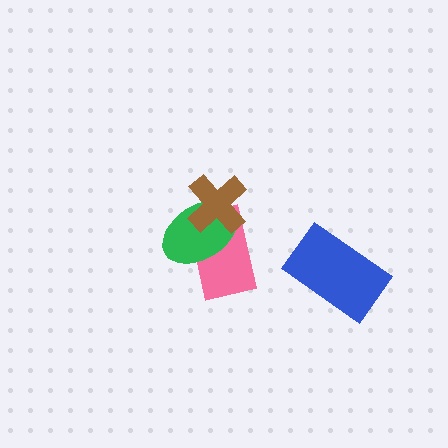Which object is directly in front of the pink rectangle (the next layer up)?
The green ellipse is directly in front of the pink rectangle.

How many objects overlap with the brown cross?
2 objects overlap with the brown cross.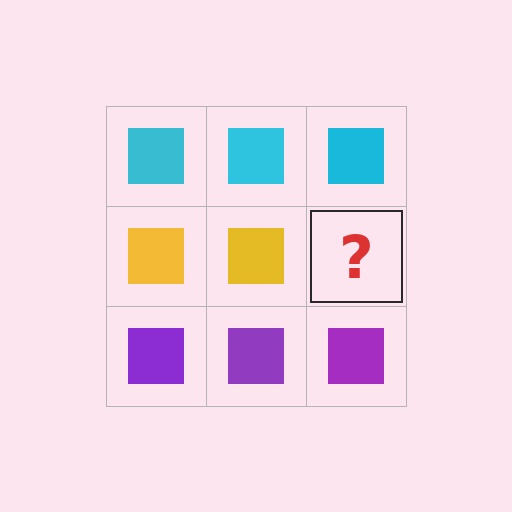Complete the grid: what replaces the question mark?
The question mark should be replaced with a yellow square.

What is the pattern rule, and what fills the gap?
The rule is that each row has a consistent color. The gap should be filled with a yellow square.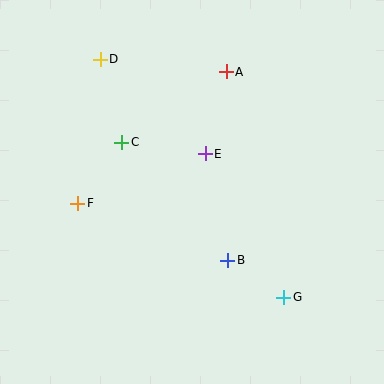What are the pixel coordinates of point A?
Point A is at (226, 72).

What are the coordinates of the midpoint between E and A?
The midpoint between E and A is at (216, 113).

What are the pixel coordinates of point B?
Point B is at (228, 260).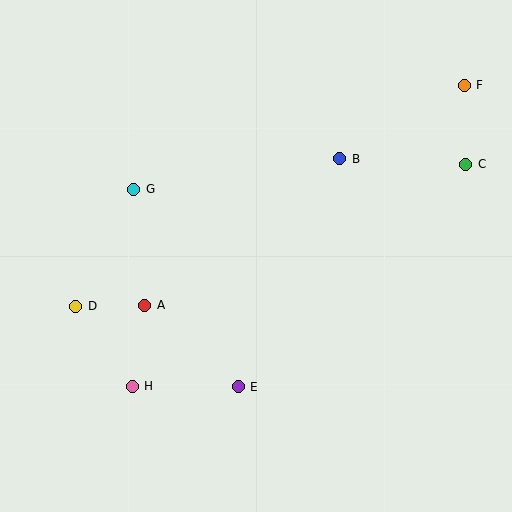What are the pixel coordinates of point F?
Point F is at (464, 85).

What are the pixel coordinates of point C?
Point C is at (466, 164).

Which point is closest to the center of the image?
Point A at (145, 305) is closest to the center.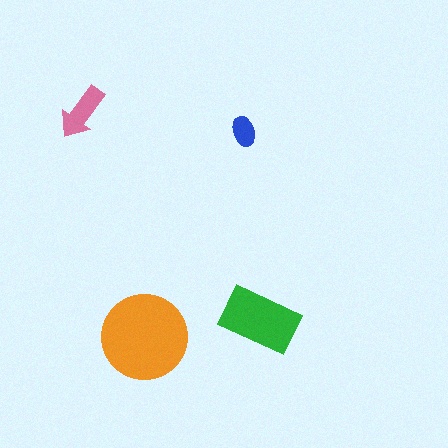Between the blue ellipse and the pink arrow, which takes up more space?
The pink arrow.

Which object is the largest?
The orange circle.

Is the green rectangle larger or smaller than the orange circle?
Smaller.